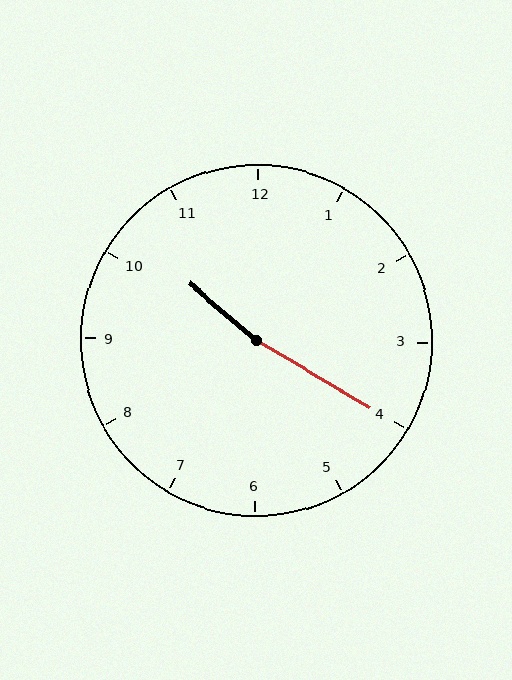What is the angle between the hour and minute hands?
Approximately 170 degrees.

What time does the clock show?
10:20.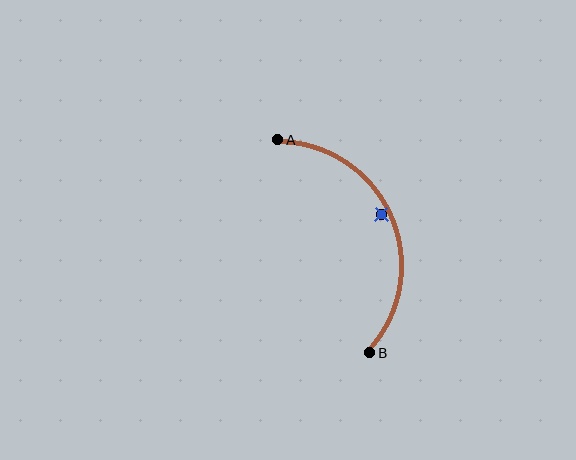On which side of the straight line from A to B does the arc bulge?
The arc bulges to the right of the straight line connecting A and B.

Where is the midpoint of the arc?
The arc midpoint is the point on the curve farthest from the straight line joining A and B. It sits to the right of that line.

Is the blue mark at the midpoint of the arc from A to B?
No — the blue mark does not lie on the arc at all. It sits slightly inside the curve.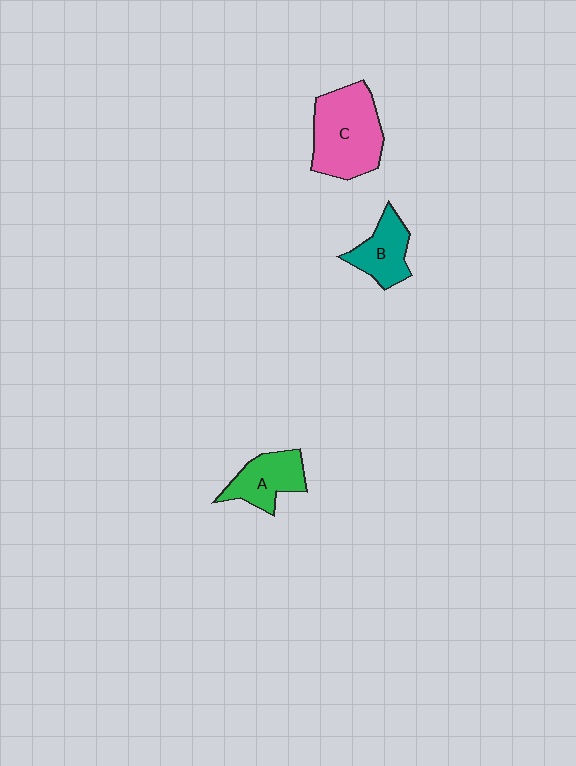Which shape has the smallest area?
Shape B (teal).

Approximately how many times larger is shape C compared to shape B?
Approximately 1.8 times.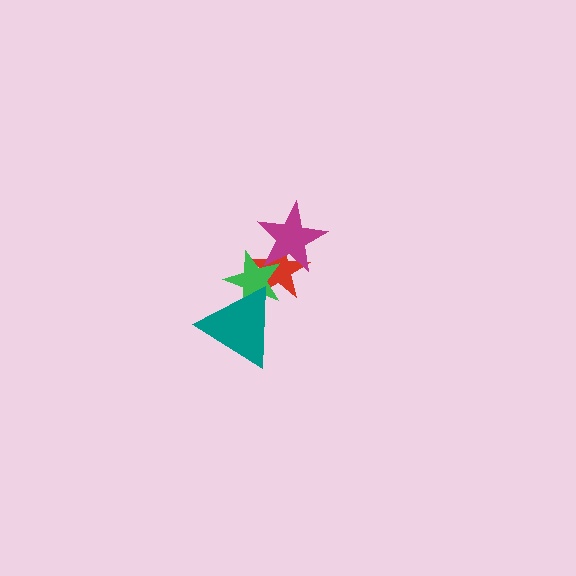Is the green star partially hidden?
Yes, it is partially covered by another shape.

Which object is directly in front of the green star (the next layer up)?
The magenta star is directly in front of the green star.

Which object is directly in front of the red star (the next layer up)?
The green star is directly in front of the red star.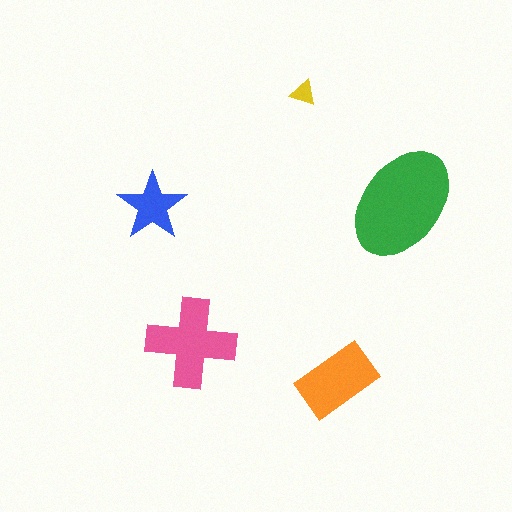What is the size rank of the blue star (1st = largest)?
4th.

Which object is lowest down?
The orange rectangle is bottommost.